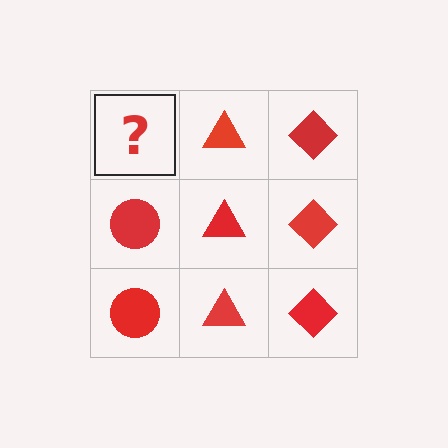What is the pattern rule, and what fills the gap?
The rule is that each column has a consistent shape. The gap should be filled with a red circle.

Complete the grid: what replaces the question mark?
The question mark should be replaced with a red circle.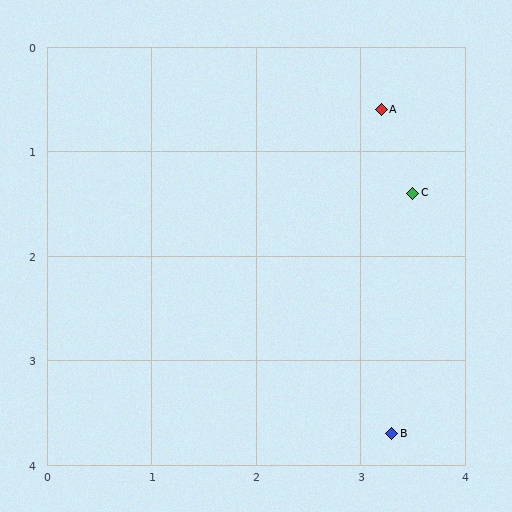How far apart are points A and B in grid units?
Points A and B are about 3.1 grid units apart.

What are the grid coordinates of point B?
Point B is at approximately (3.3, 3.7).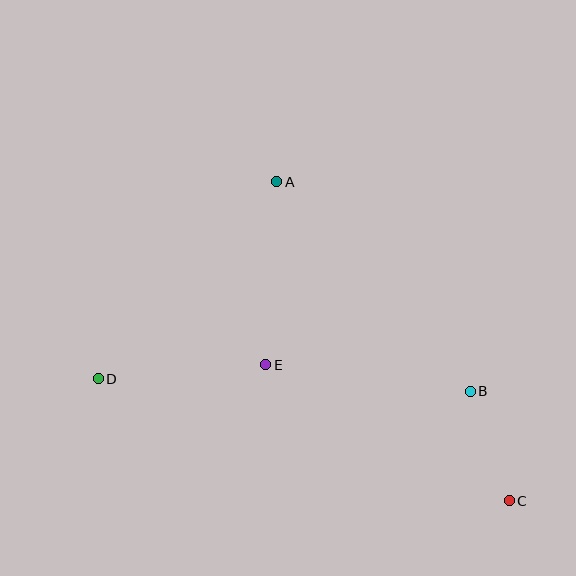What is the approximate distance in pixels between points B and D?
The distance between B and D is approximately 372 pixels.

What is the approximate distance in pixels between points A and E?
The distance between A and E is approximately 183 pixels.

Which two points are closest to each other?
Points B and C are closest to each other.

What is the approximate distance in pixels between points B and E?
The distance between B and E is approximately 206 pixels.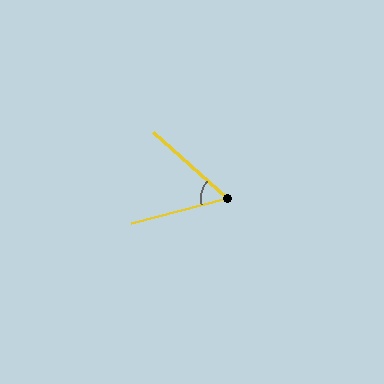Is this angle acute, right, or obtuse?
It is acute.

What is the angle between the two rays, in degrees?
Approximately 56 degrees.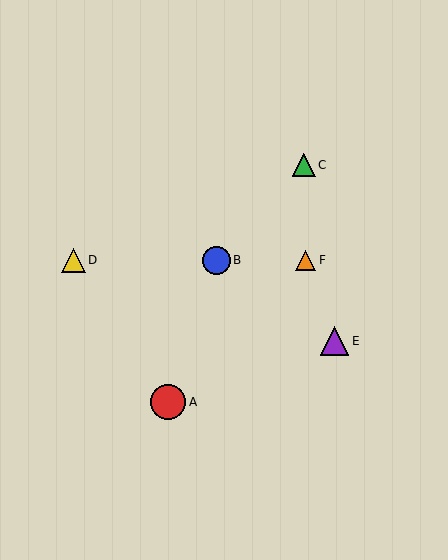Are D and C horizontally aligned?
No, D is at y≈260 and C is at y≈165.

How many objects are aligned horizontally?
3 objects (B, D, F) are aligned horizontally.